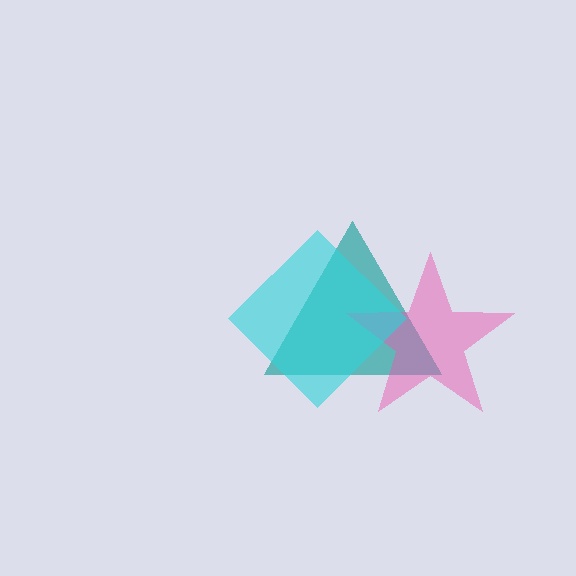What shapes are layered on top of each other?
The layered shapes are: a teal triangle, a pink star, a cyan diamond.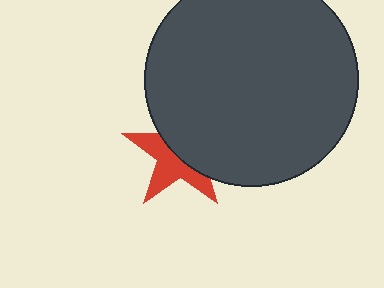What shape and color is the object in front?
The object in front is a dark gray circle.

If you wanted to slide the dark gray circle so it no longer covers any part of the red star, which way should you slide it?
Slide it toward the upper-right — that is the most direct way to separate the two shapes.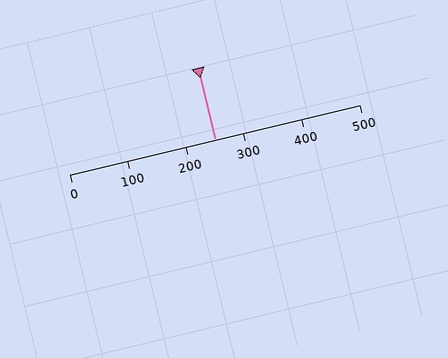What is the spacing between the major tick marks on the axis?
The major ticks are spaced 100 apart.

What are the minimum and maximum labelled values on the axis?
The axis runs from 0 to 500.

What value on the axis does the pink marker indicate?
The marker indicates approximately 250.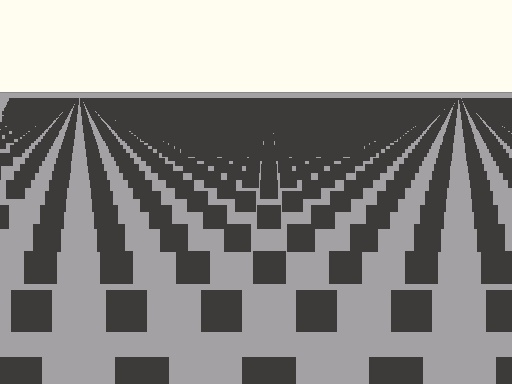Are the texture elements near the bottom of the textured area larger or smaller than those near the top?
Larger. Near the bottom, elements are closer to the viewer and appear at a bigger on-screen size.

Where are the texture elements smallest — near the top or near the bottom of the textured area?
Near the top.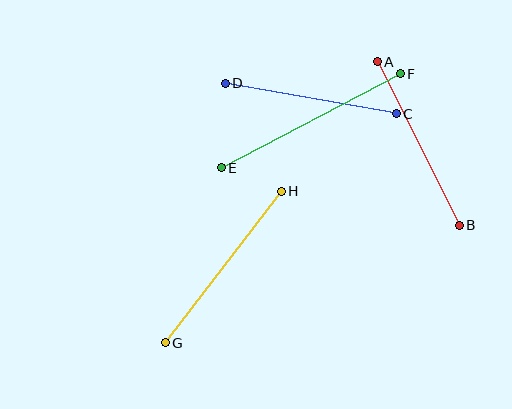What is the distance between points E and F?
The distance is approximately 202 pixels.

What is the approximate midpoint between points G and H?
The midpoint is at approximately (223, 267) pixels.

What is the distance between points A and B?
The distance is approximately 183 pixels.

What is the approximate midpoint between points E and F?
The midpoint is at approximately (311, 121) pixels.